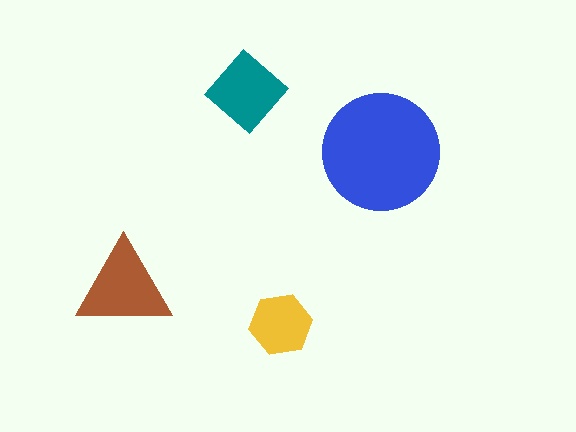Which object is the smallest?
The yellow hexagon.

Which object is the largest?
The blue circle.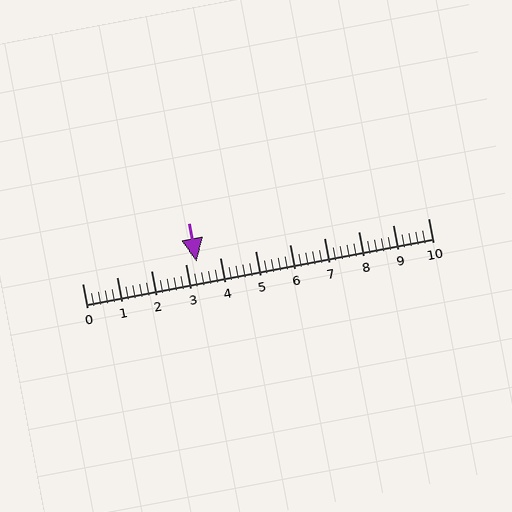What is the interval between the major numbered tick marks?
The major tick marks are spaced 1 units apart.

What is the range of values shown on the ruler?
The ruler shows values from 0 to 10.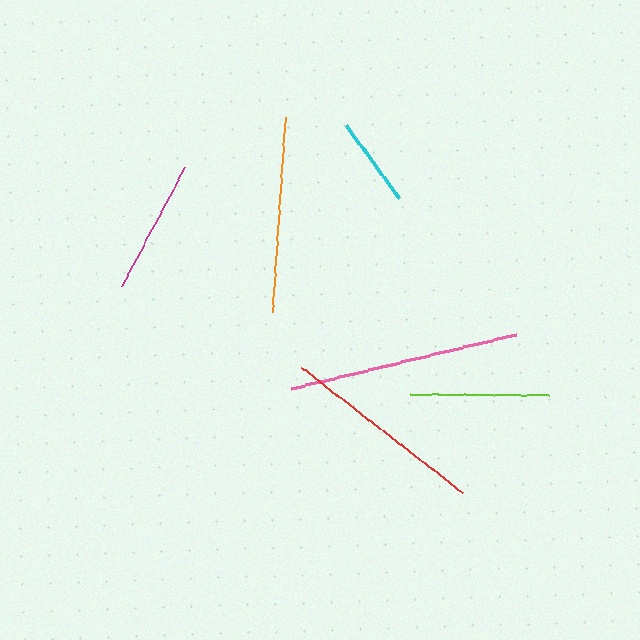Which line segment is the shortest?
The cyan line is the shortest at approximately 91 pixels.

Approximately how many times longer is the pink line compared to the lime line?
The pink line is approximately 1.7 times the length of the lime line.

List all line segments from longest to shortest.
From longest to shortest: pink, red, orange, lime, magenta, cyan.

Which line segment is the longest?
The pink line is the longest at approximately 231 pixels.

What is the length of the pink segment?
The pink segment is approximately 231 pixels long.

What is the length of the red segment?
The red segment is approximately 204 pixels long.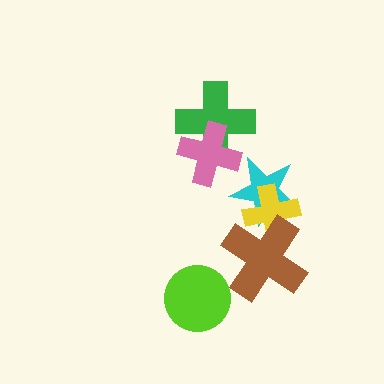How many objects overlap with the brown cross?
2 objects overlap with the brown cross.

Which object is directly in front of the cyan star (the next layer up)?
The yellow cross is directly in front of the cyan star.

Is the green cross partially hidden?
Yes, it is partially covered by another shape.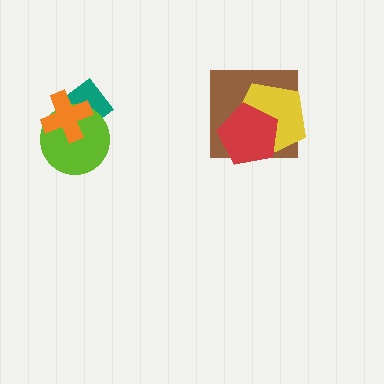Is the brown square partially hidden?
Yes, it is partially covered by another shape.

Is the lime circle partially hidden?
Yes, it is partially covered by another shape.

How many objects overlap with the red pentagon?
2 objects overlap with the red pentagon.